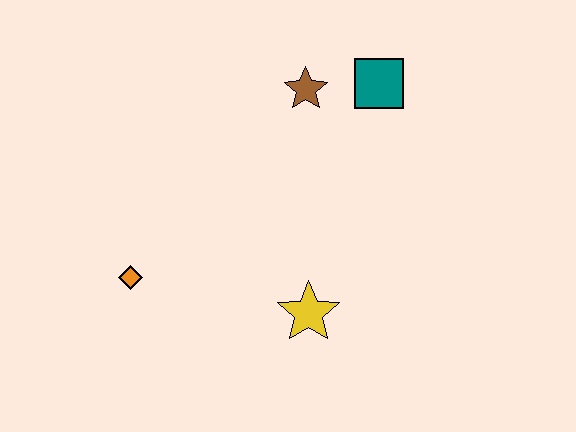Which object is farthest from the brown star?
The orange diamond is farthest from the brown star.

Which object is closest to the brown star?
The teal square is closest to the brown star.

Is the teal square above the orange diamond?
Yes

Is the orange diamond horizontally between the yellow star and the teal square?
No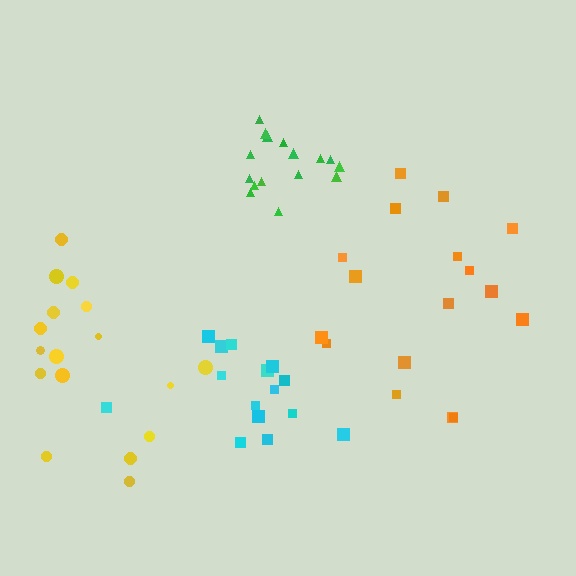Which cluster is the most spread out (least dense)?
Cyan.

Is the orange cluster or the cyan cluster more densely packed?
Orange.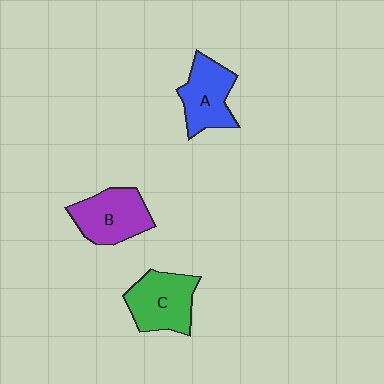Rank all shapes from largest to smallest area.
From largest to smallest: C (green), B (purple), A (blue).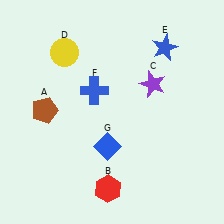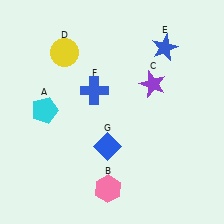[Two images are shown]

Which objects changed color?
A changed from brown to cyan. B changed from red to pink.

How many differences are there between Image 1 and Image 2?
There are 2 differences between the two images.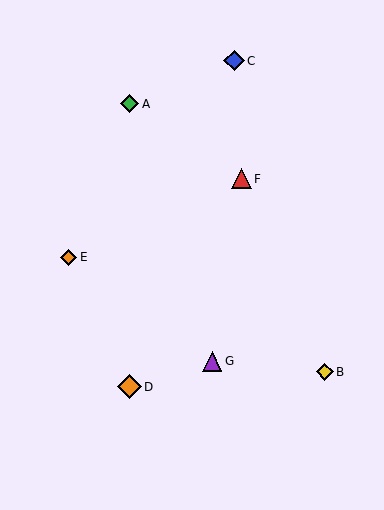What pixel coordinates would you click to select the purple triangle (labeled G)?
Click at (212, 361) to select the purple triangle G.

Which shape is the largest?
The orange diamond (labeled D) is the largest.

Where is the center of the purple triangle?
The center of the purple triangle is at (212, 361).